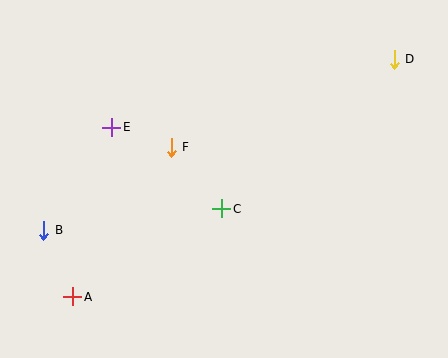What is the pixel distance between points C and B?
The distance between C and B is 179 pixels.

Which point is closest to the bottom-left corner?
Point A is closest to the bottom-left corner.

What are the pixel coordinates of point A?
Point A is at (73, 297).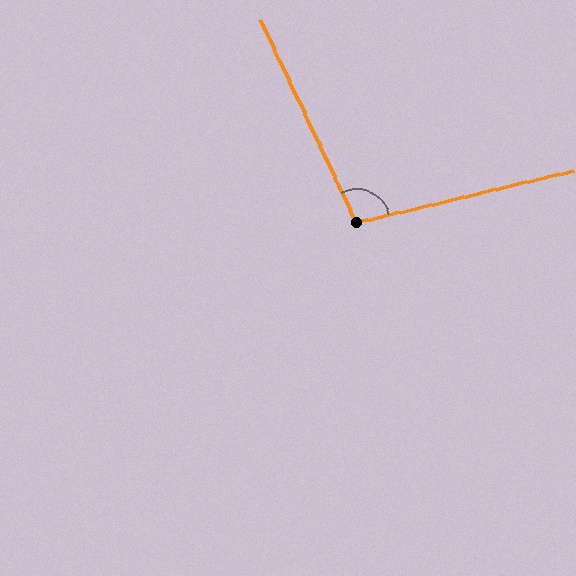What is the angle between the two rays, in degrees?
Approximately 102 degrees.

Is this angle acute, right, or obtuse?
It is obtuse.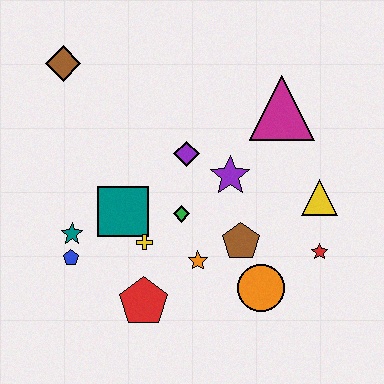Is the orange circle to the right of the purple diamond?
Yes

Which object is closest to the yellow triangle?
The red star is closest to the yellow triangle.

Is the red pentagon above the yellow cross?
No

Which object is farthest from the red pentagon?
The brown diamond is farthest from the red pentagon.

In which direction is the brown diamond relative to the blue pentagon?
The brown diamond is above the blue pentagon.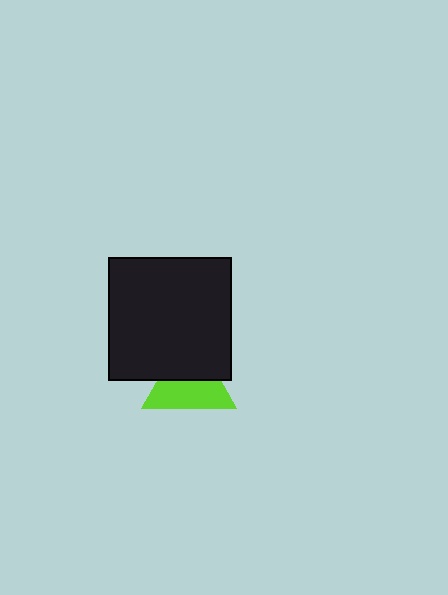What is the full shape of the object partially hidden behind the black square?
The partially hidden object is a lime triangle.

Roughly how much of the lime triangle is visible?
About half of it is visible (roughly 55%).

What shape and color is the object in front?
The object in front is a black square.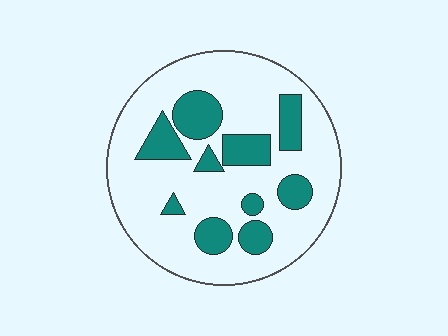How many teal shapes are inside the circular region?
10.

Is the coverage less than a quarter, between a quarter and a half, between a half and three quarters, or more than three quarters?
Less than a quarter.